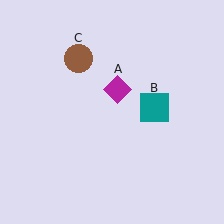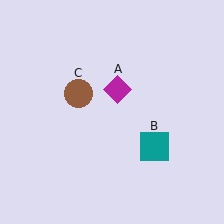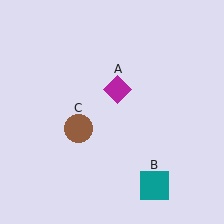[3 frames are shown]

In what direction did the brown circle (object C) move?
The brown circle (object C) moved down.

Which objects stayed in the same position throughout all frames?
Magenta diamond (object A) remained stationary.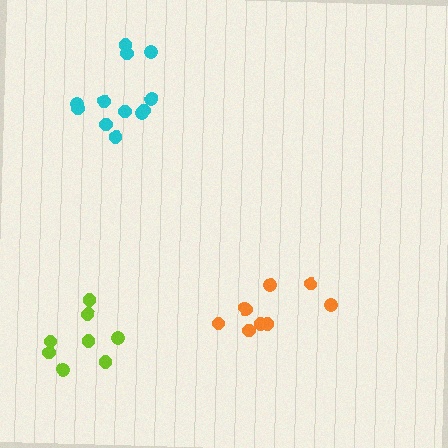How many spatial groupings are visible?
There are 3 spatial groupings.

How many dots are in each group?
Group 1: 9 dots, Group 2: 12 dots, Group 3: 8 dots (29 total).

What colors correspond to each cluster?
The clusters are colored: orange, cyan, lime.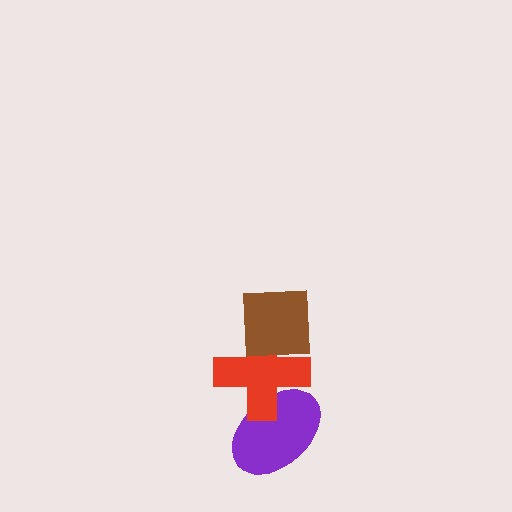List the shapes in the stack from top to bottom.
From top to bottom: the brown square, the red cross, the purple ellipse.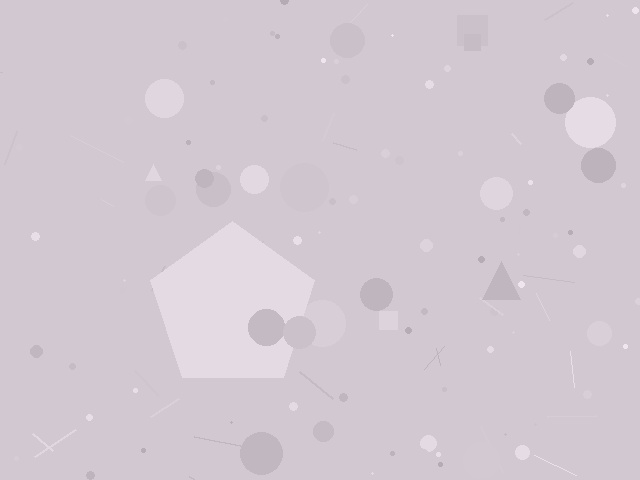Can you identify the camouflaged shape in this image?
The camouflaged shape is a pentagon.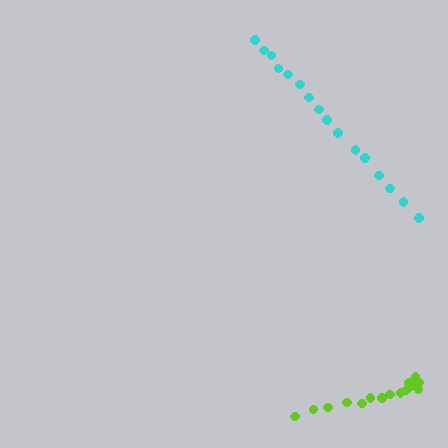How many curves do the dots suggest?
There are 2 distinct paths.